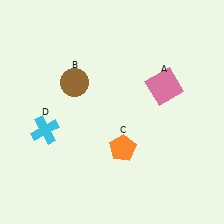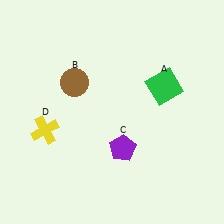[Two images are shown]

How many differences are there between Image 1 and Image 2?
There are 3 differences between the two images.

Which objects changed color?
A changed from pink to green. C changed from orange to purple. D changed from cyan to yellow.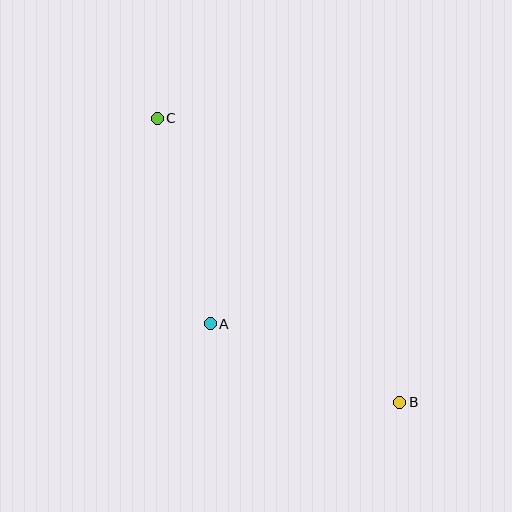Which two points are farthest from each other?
Points B and C are farthest from each other.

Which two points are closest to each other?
Points A and B are closest to each other.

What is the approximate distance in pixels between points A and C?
The distance between A and C is approximately 212 pixels.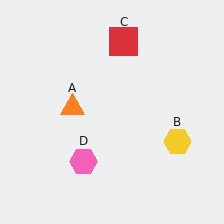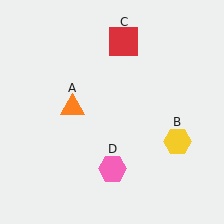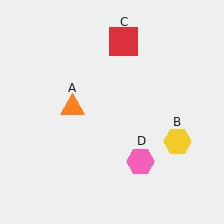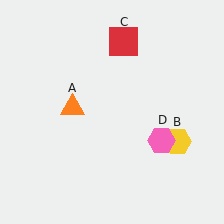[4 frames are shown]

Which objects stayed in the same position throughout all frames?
Orange triangle (object A) and yellow hexagon (object B) and red square (object C) remained stationary.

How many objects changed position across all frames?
1 object changed position: pink hexagon (object D).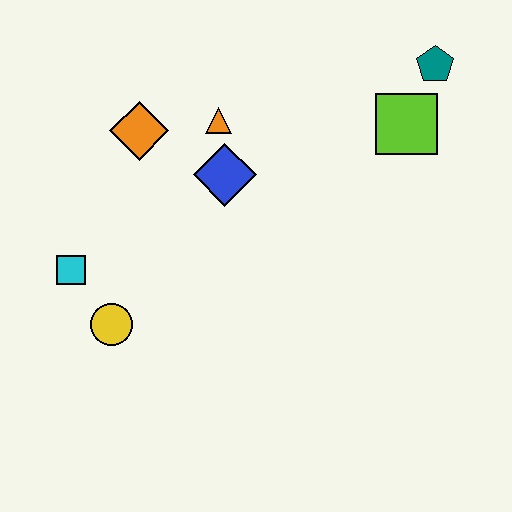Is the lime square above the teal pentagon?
No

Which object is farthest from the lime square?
The cyan square is farthest from the lime square.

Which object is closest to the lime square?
The teal pentagon is closest to the lime square.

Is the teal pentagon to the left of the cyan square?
No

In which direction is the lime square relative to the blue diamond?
The lime square is to the right of the blue diamond.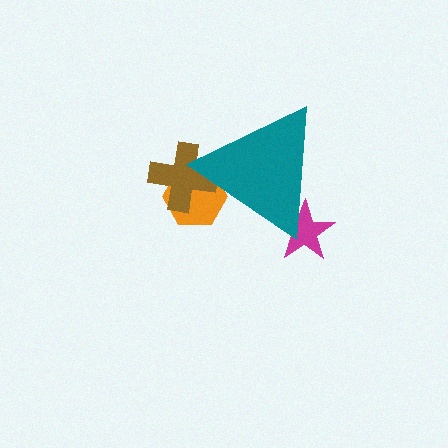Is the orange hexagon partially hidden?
Yes, the orange hexagon is partially hidden behind the teal triangle.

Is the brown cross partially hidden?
Yes, the brown cross is partially hidden behind the teal triangle.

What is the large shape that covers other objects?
A teal triangle.